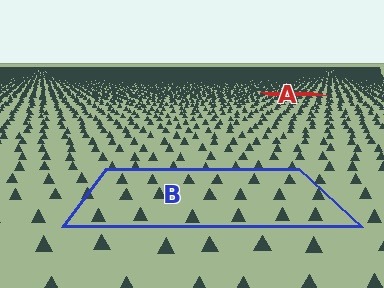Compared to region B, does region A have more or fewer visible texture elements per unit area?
Region A has more texture elements per unit area — they are packed more densely because it is farther away.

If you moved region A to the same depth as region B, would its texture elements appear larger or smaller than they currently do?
They would appear larger. At a closer depth, the same texture elements are projected at a bigger on-screen size.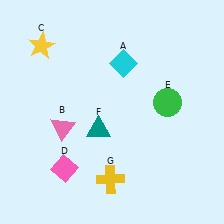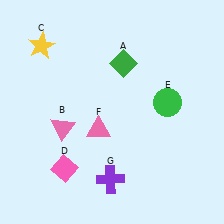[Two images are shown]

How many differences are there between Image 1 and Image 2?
There are 3 differences between the two images.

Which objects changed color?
A changed from cyan to green. F changed from teal to pink. G changed from yellow to purple.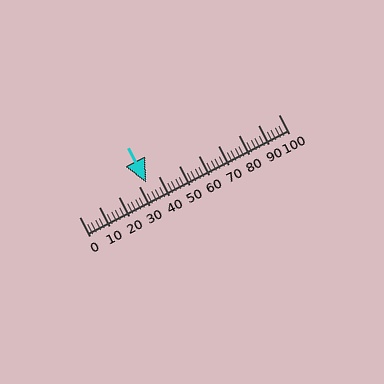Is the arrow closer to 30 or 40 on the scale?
The arrow is closer to 30.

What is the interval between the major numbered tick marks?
The major tick marks are spaced 10 units apart.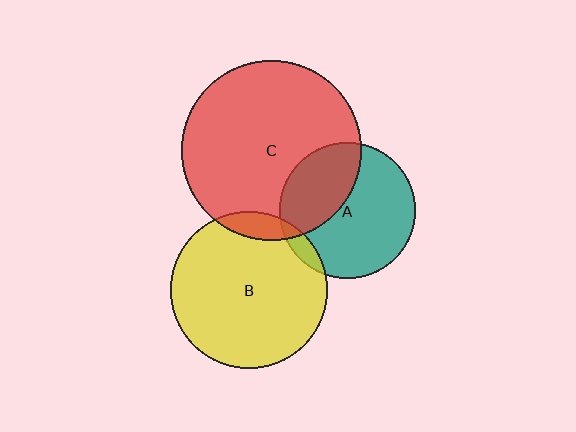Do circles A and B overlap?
Yes.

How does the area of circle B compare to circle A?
Approximately 1.3 times.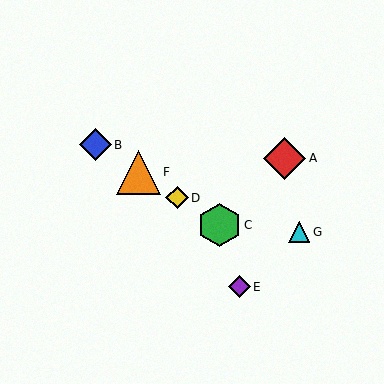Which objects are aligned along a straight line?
Objects B, C, D, F are aligned along a straight line.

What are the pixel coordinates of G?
Object G is at (299, 232).